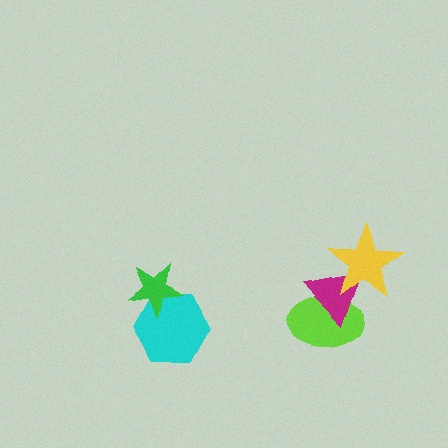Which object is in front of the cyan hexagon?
The green star is in front of the cyan hexagon.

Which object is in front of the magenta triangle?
The yellow star is in front of the magenta triangle.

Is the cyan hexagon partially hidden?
Yes, it is partially covered by another shape.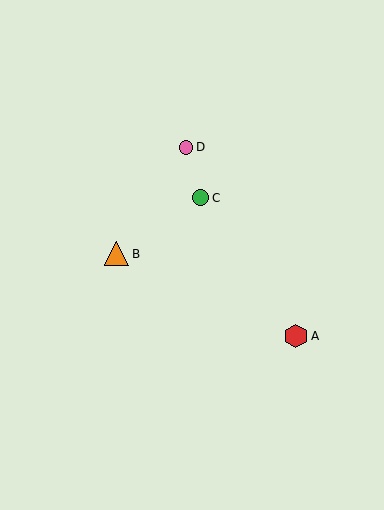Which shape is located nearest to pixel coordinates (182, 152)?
The pink circle (labeled D) at (186, 147) is nearest to that location.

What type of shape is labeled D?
Shape D is a pink circle.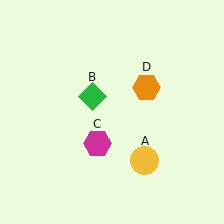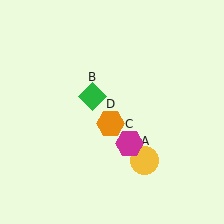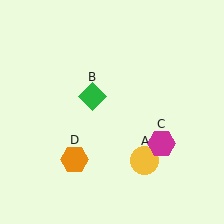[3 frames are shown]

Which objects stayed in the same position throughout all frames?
Yellow circle (object A) and green diamond (object B) remained stationary.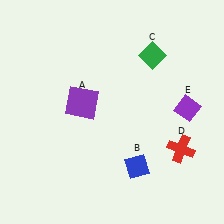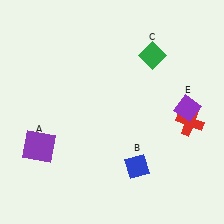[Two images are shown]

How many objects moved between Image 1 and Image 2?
2 objects moved between the two images.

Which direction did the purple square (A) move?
The purple square (A) moved down.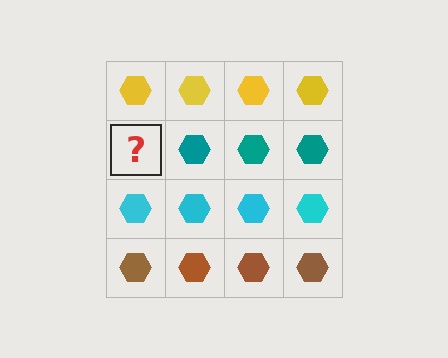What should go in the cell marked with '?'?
The missing cell should contain a teal hexagon.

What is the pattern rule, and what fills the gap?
The rule is that each row has a consistent color. The gap should be filled with a teal hexagon.